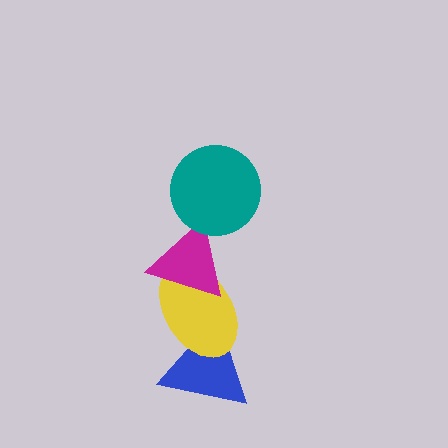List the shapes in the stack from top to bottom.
From top to bottom: the teal circle, the magenta triangle, the yellow ellipse, the blue triangle.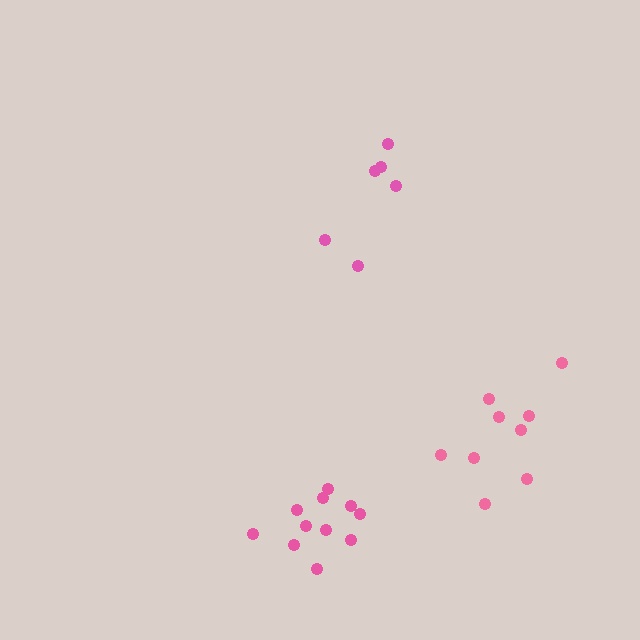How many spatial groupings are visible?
There are 3 spatial groupings.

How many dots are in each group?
Group 1: 9 dots, Group 2: 6 dots, Group 3: 11 dots (26 total).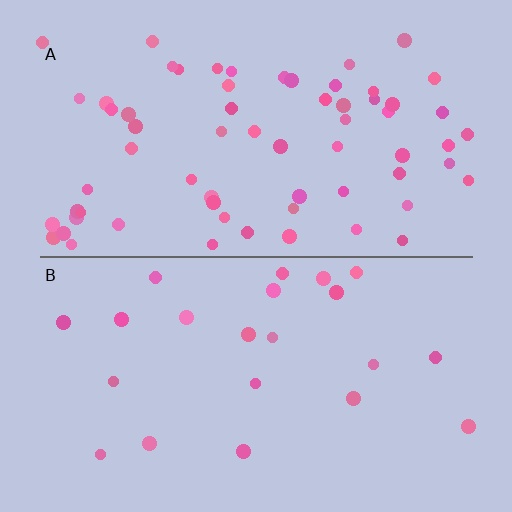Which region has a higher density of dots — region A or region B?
A (the top).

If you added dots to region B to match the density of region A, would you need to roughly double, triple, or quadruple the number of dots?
Approximately triple.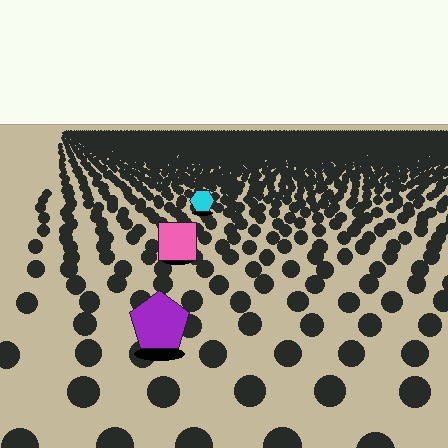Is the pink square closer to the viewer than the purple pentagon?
No. The purple pentagon is closer — you can tell from the texture gradient: the ground texture is coarser near it.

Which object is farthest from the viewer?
The cyan hexagon is farthest from the viewer. It appears smaller and the ground texture around it is denser.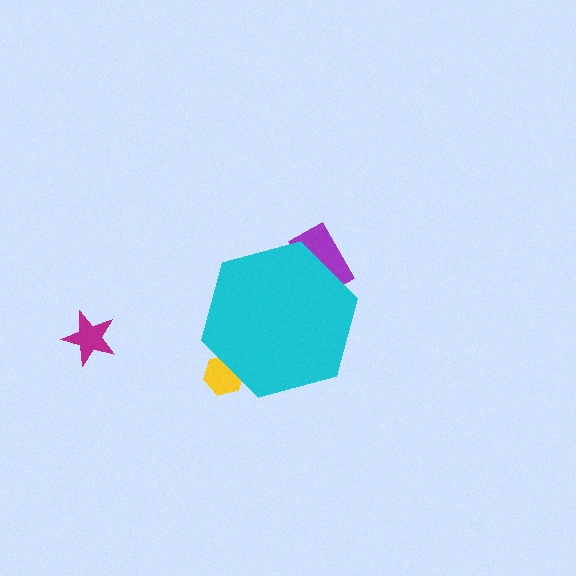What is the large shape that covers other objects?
A cyan hexagon.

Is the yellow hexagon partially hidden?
Yes, the yellow hexagon is partially hidden behind the cyan hexagon.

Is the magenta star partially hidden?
No, the magenta star is fully visible.